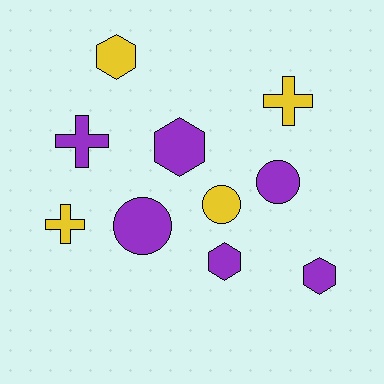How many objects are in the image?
There are 10 objects.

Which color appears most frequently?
Purple, with 6 objects.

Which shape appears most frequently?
Hexagon, with 4 objects.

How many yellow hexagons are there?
There is 1 yellow hexagon.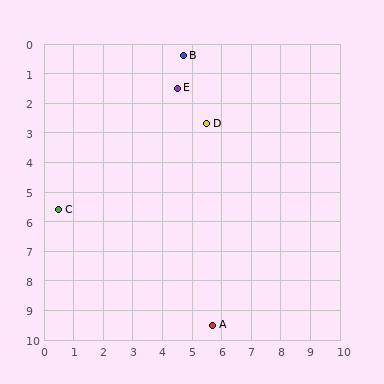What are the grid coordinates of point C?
Point C is at approximately (0.5, 5.6).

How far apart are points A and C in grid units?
Points A and C are about 6.5 grid units apart.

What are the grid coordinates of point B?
Point B is at approximately (4.7, 0.4).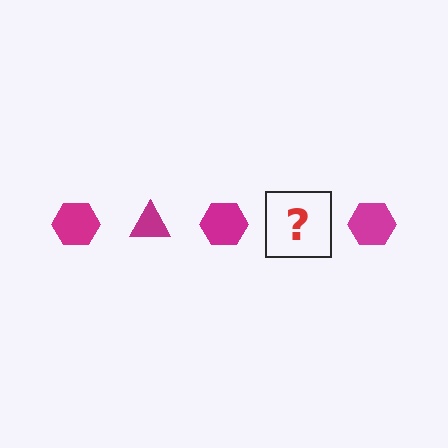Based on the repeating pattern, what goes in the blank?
The blank should be a magenta triangle.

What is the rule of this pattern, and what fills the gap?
The rule is that the pattern cycles through hexagon, triangle shapes in magenta. The gap should be filled with a magenta triangle.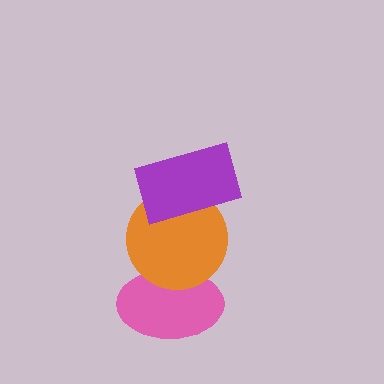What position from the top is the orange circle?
The orange circle is 2nd from the top.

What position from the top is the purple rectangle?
The purple rectangle is 1st from the top.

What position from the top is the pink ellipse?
The pink ellipse is 3rd from the top.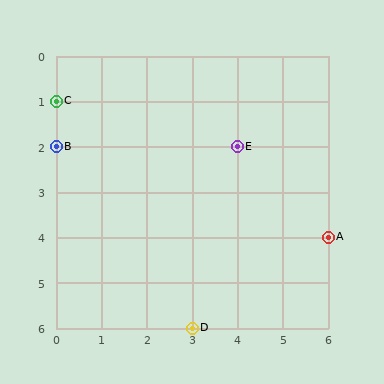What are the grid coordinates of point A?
Point A is at grid coordinates (6, 4).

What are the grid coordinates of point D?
Point D is at grid coordinates (3, 6).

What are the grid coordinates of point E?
Point E is at grid coordinates (4, 2).